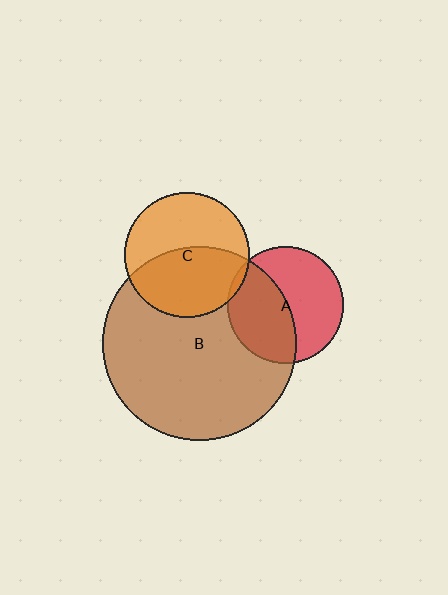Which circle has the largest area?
Circle B (brown).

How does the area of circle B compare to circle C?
Approximately 2.4 times.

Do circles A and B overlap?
Yes.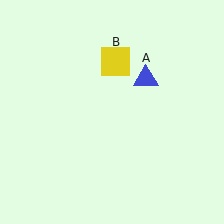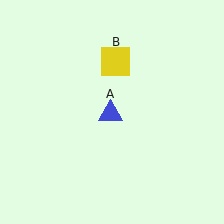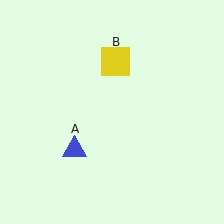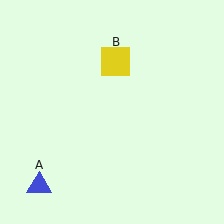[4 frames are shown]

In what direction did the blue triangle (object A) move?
The blue triangle (object A) moved down and to the left.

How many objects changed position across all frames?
1 object changed position: blue triangle (object A).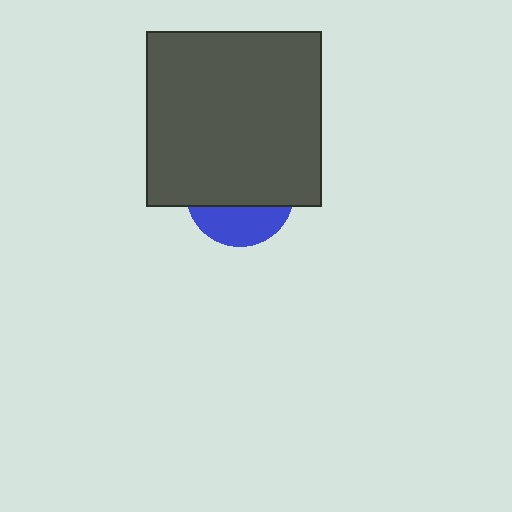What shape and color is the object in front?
The object in front is a dark gray square.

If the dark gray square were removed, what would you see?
You would see the complete blue circle.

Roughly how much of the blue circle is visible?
A small part of it is visible (roughly 33%).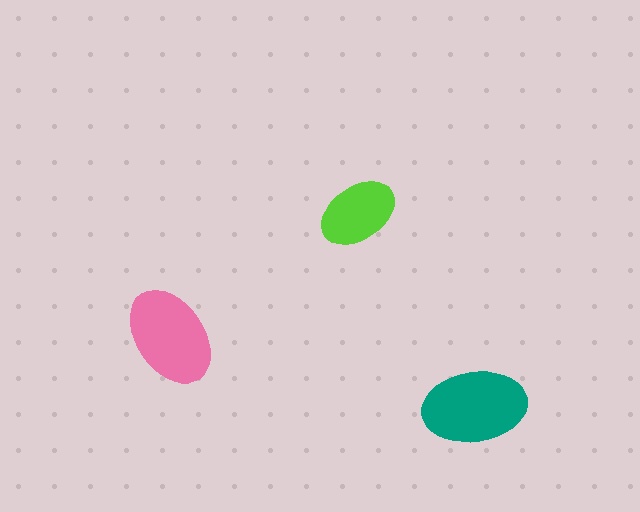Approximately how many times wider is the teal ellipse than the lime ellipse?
About 1.5 times wider.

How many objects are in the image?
There are 3 objects in the image.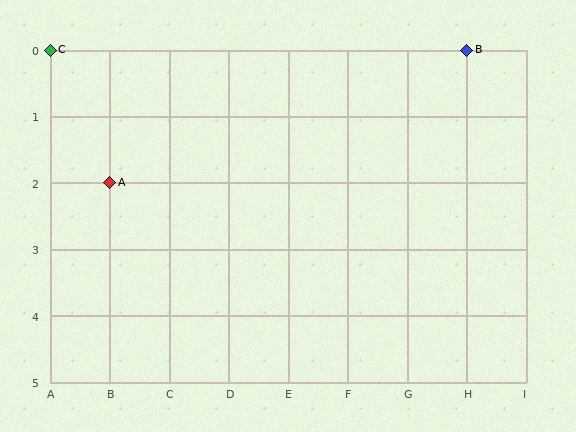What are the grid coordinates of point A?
Point A is at grid coordinates (B, 2).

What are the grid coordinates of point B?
Point B is at grid coordinates (H, 0).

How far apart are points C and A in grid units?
Points C and A are 1 column and 2 rows apart (about 2.2 grid units diagonally).